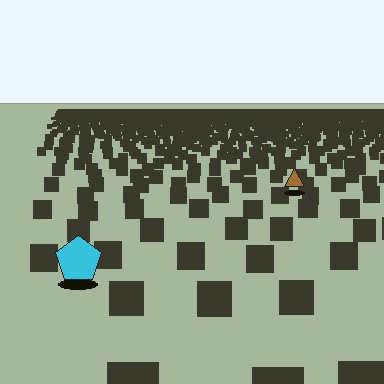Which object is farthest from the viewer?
The brown triangle is farthest from the viewer. It appears smaller and the ground texture around it is denser.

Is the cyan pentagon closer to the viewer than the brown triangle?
Yes. The cyan pentagon is closer — you can tell from the texture gradient: the ground texture is coarser near it.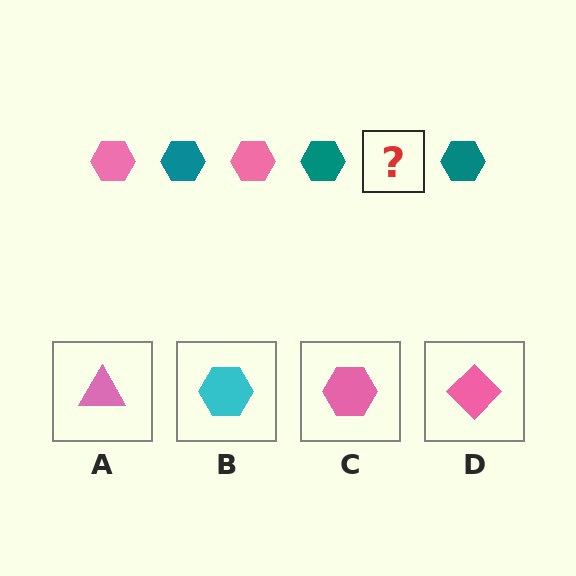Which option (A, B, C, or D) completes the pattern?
C.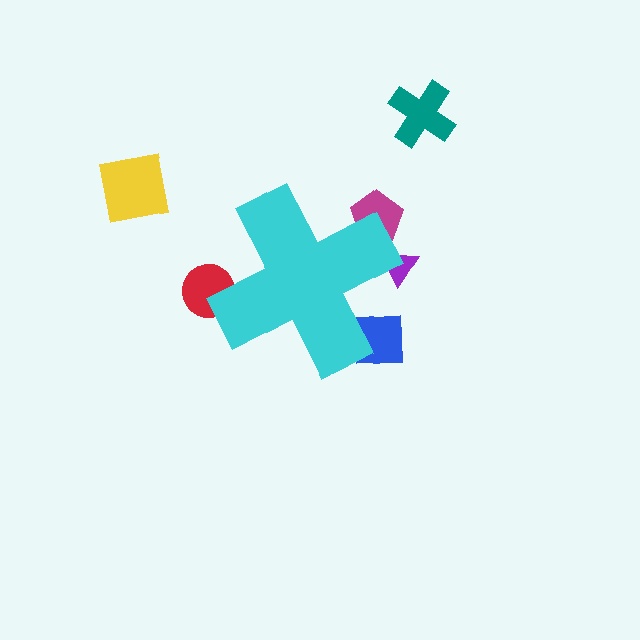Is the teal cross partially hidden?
No, the teal cross is fully visible.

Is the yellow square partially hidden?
No, the yellow square is fully visible.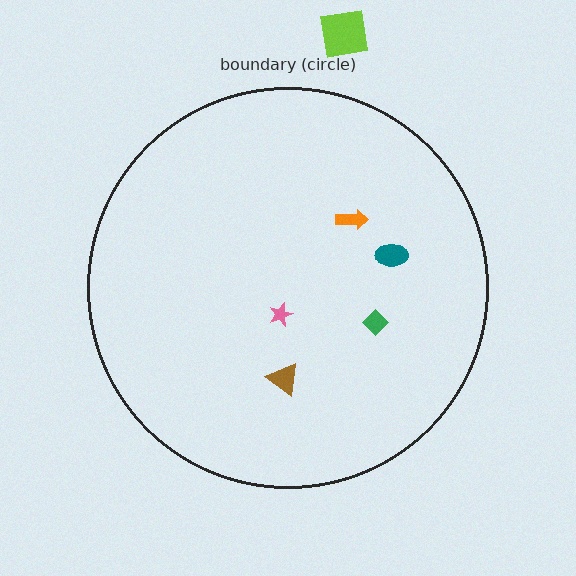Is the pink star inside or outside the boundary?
Inside.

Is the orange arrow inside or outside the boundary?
Inside.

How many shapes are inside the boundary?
5 inside, 1 outside.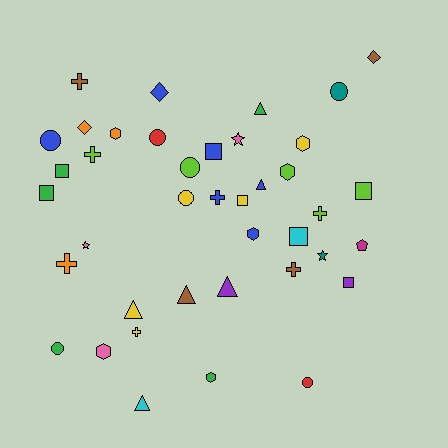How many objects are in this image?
There are 40 objects.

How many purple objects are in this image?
There are 2 purple objects.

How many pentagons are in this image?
There is 1 pentagon.